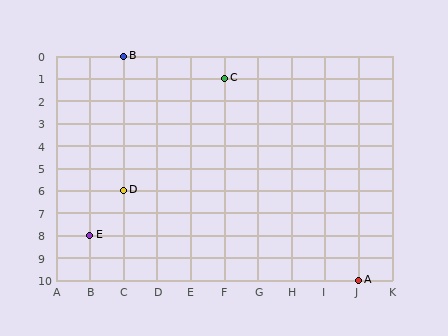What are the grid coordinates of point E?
Point E is at grid coordinates (B, 8).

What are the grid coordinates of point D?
Point D is at grid coordinates (C, 6).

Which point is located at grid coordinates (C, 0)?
Point B is at (C, 0).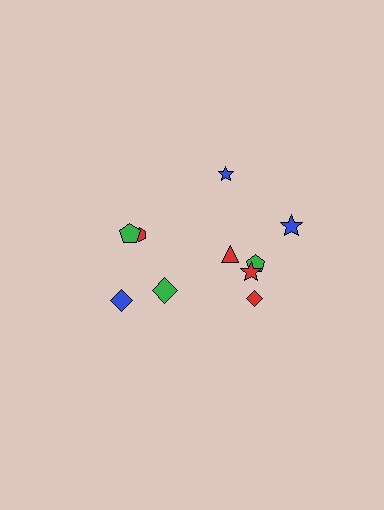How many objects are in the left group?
There are 4 objects.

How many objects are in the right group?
There are 6 objects.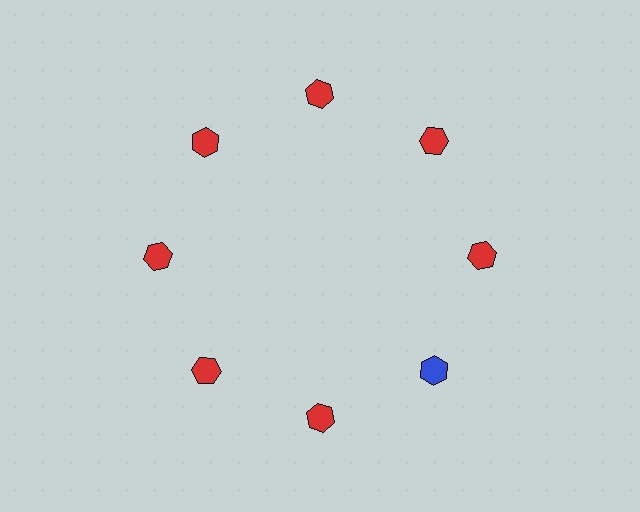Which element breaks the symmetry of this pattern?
The blue hexagon at roughly the 4 o'clock position breaks the symmetry. All other shapes are red hexagons.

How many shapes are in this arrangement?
There are 8 shapes arranged in a ring pattern.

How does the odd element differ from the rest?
It has a different color: blue instead of red.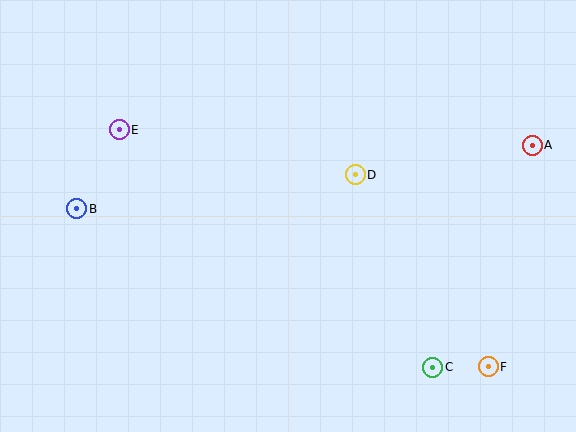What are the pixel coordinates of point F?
Point F is at (488, 367).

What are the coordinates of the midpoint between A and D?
The midpoint between A and D is at (444, 160).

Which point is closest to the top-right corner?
Point A is closest to the top-right corner.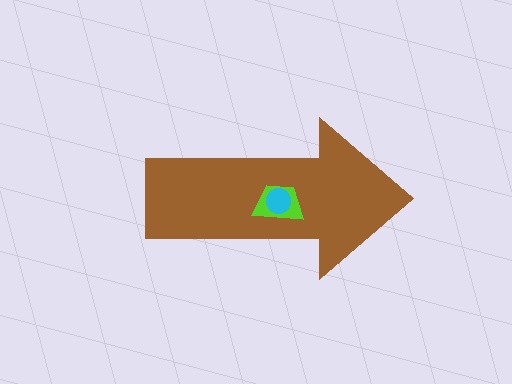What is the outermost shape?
The brown arrow.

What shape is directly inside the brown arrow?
The lime trapezoid.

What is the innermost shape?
The cyan circle.